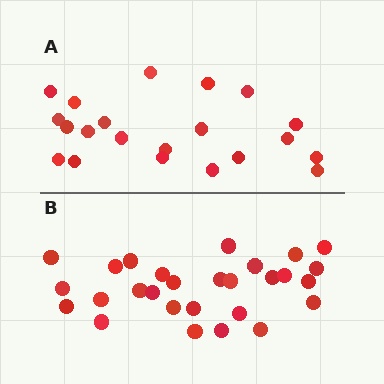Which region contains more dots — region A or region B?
Region B (the bottom region) has more dots.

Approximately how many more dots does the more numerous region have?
Region B has roughly 8 or so more dots than region A.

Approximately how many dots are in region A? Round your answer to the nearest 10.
About 20 dots. (The exact count is 21, which rounds to 20.)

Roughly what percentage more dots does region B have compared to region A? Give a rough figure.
About 35% more.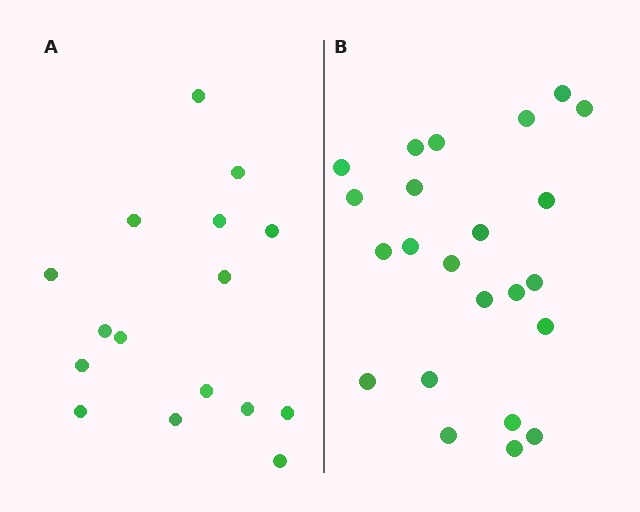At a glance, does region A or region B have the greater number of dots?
Region B (the right region) has more dots.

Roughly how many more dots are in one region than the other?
Region B has roughly 8 or so more dots than region A.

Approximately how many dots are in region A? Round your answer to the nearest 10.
About 20 dots. (The exact count is 16, which rounds to 20.)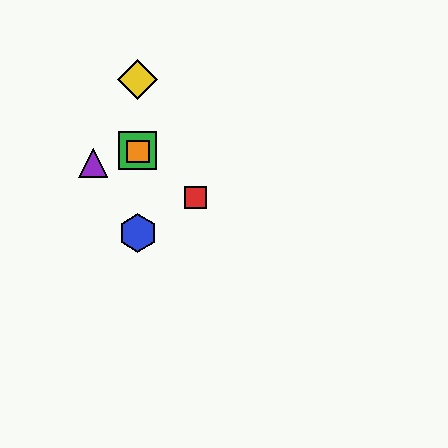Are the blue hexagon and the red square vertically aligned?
No, the blue hexagon is at x≈138 and the red square is at x≈195.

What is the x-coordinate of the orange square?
The orange square is at x≈138.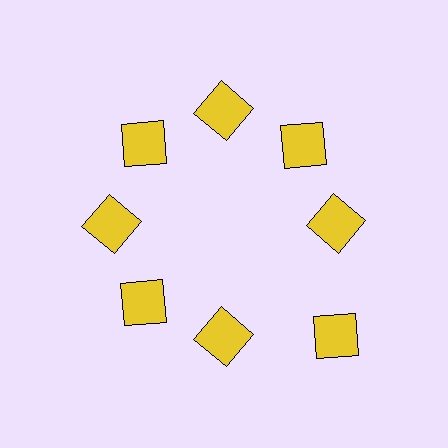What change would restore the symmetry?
The symmetry would be restored by moving it inward, back onto the ring so that all 8 squares sit at equal angles and equal distance from the center.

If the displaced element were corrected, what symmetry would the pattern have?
It would have 8-fold rotational symmetry — the pattern would map onto itself every 45 degrees.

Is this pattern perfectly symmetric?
No. The 8 yellow squares are arranged in a ring, but one element near the 4 o'clock position is pushed outward from the center, breaking the 8-fold rotational symmetry.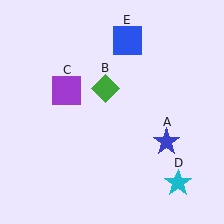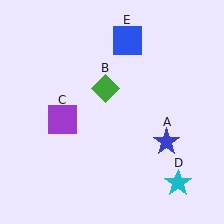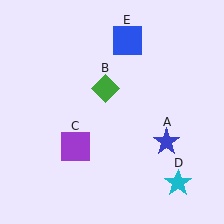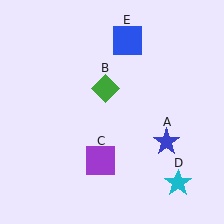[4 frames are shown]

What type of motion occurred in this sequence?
The purple square (object C) rotated counterclockwise around the center of the scene.